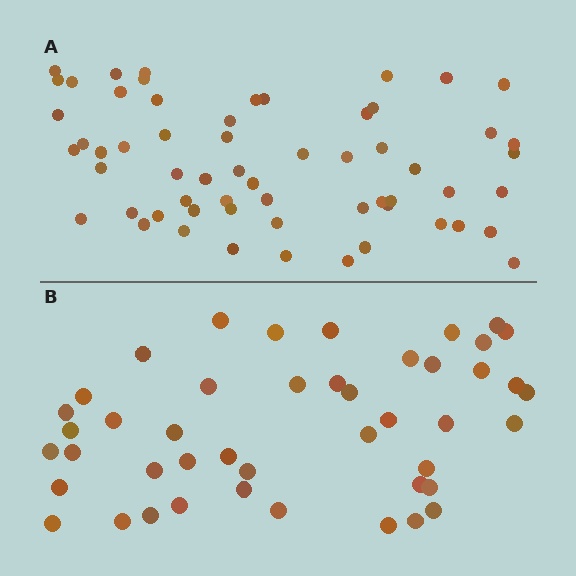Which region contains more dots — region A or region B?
Region A (the top region) has more dots.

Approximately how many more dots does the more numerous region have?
Region A has approximately 15 more dots than region B.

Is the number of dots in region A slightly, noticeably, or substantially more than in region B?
Region A has noticeably more, but not dramatically so. The ratio is roughly 1.3 to 1.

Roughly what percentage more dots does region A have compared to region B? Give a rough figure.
About 35% more.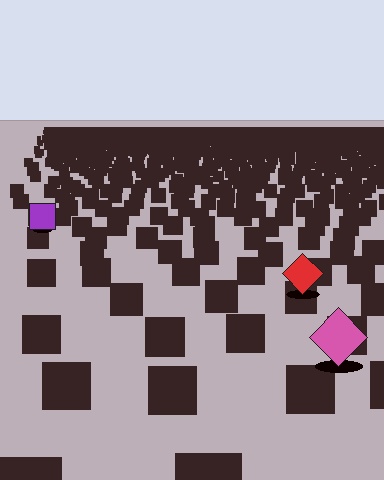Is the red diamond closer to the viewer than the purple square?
Yes. The red diamond is closer — you can tell from the texture gradient: the ground texture is coarser near it.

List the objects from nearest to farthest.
From nearest to farthest: the pink diamond, the red diamond, the purple square.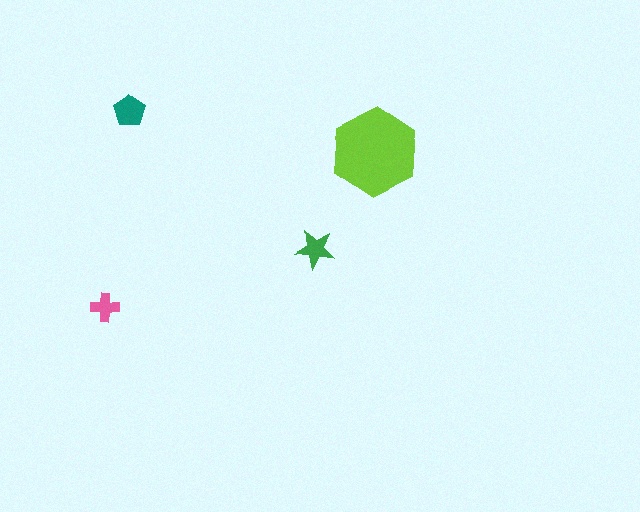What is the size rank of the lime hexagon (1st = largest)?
1st.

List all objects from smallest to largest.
The pink cross, the green star, the teal pentagon, the lime hexagon.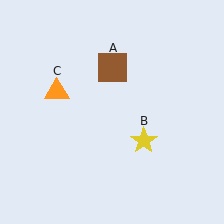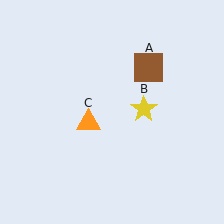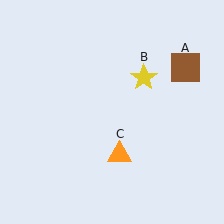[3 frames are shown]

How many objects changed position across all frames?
3 objects changed position: brown square (object A), yellow star (object B), orange triangle (object C).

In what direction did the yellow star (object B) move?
The yellow star (object B) moved up.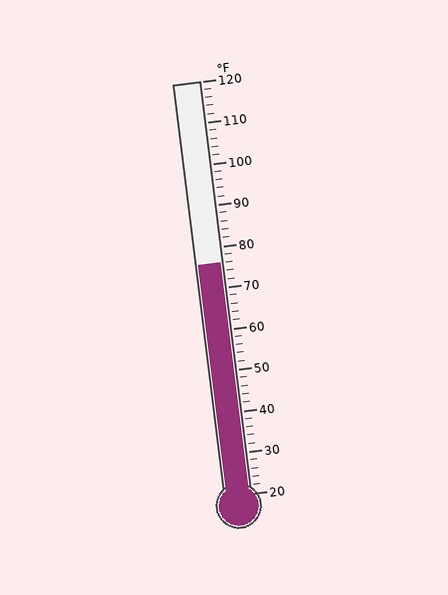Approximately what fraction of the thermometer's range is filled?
The thermometer is filled to approximately 55% of its range.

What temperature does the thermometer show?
The thermometer shows approximately 76°F.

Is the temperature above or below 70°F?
The temperature is above 70°F.